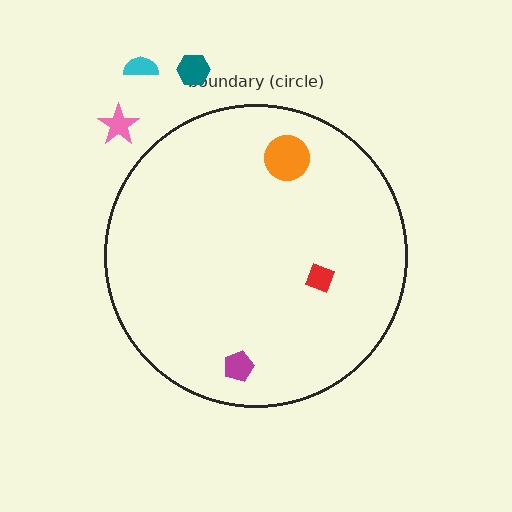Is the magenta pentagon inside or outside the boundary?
Inside.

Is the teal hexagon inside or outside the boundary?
Outside.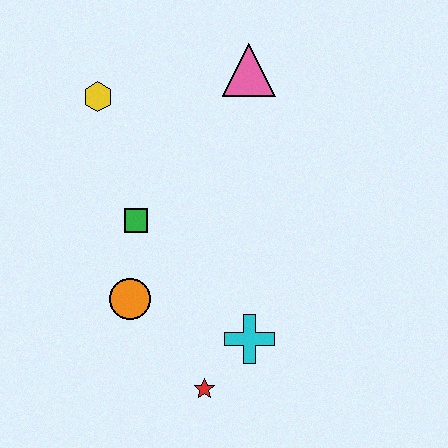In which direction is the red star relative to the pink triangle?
The red star is below the pink triangle.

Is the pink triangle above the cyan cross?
Yes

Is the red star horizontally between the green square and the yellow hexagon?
No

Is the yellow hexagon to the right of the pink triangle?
No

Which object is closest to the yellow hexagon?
The green square is closest to the yellow hexagon.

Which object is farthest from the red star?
The pink triangle is farthest from the red star.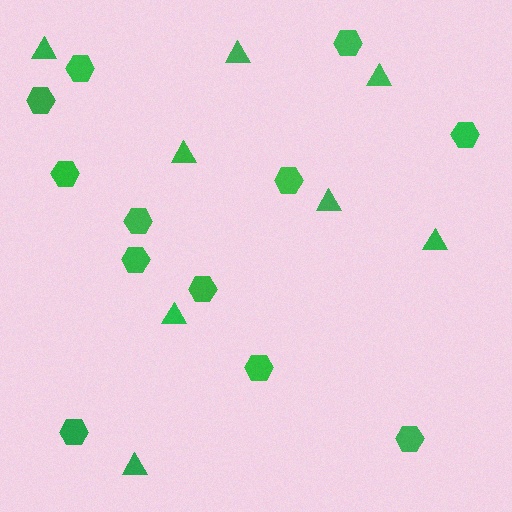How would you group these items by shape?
There are 2 groups: one group of hexagons (12) and one group of triangles (8).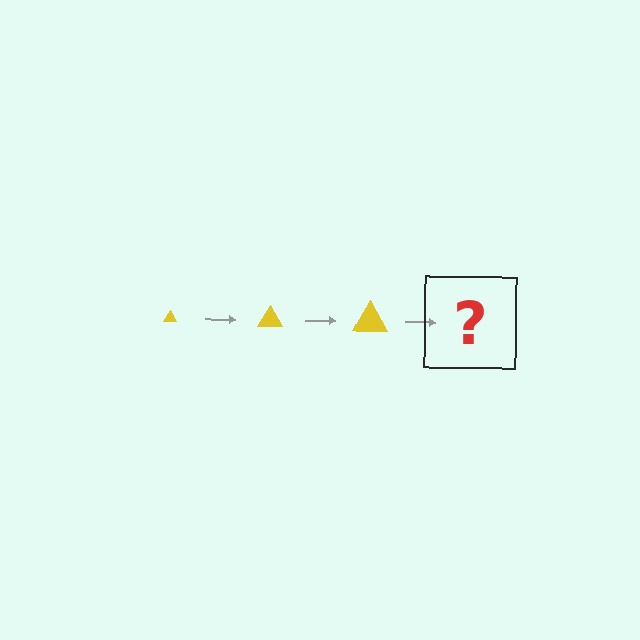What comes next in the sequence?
The next element should be a yellow triangle, larger than the previous one.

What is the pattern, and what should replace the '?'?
The pattern is that the triangle gets progressively larger each step. The '?' should be a yellow triangle, larger than the previous one.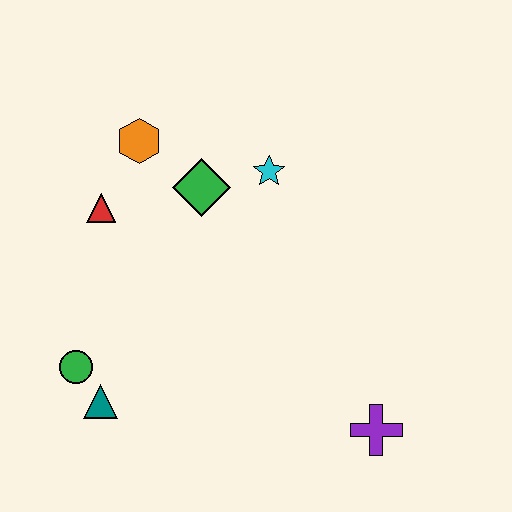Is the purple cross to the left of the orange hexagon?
No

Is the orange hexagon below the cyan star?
No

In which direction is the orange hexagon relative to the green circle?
The orange hexagon is above the green circle.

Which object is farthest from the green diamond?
The purple cross is farthest from the green diamond.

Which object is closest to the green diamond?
The cyan star is closest to the green diamond.